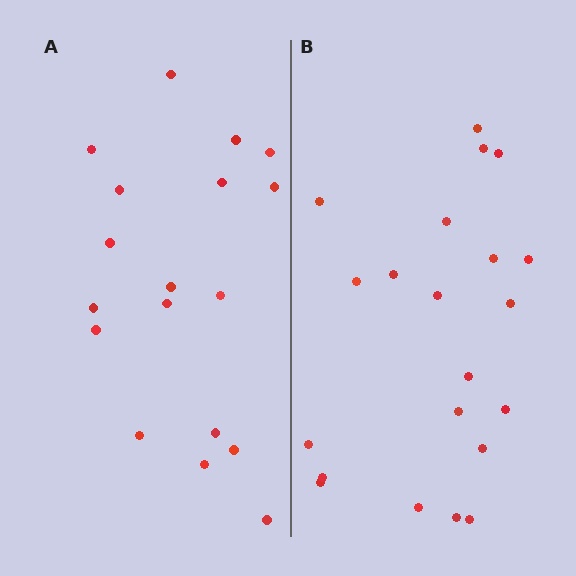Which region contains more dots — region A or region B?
Region B (the right region) has more dots.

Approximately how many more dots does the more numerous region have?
Region B has just a few more — roughly 2 or 3 more dots than region A.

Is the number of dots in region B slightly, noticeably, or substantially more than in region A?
Region B has only slightly more — the two regions are fairly close. The ratio is roughly 1.2 to 1.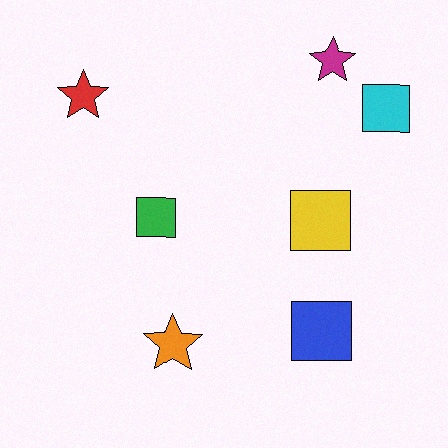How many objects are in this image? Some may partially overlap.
There are 7 objects.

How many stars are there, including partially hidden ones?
There are 3 stars.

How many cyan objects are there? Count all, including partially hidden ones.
There is 1 cyan object.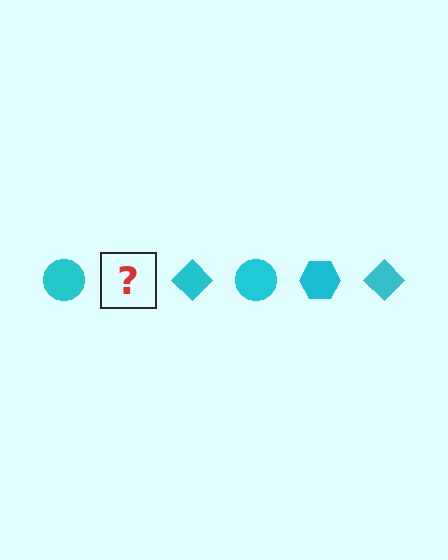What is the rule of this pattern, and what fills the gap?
The rule is that the pattern cycles through circle, hexagon, diamond shapes in cyan. The gap should be filled with a cyan hexagon.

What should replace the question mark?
The question mark should be replaced with a cyan hexagon.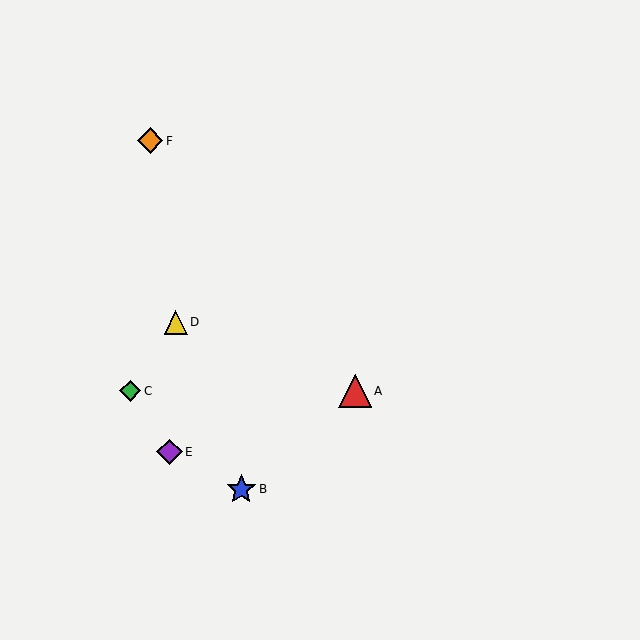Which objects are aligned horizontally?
Objects A, C are aligned horizontally.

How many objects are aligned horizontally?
2 objects (A, C) are aligned horizontally.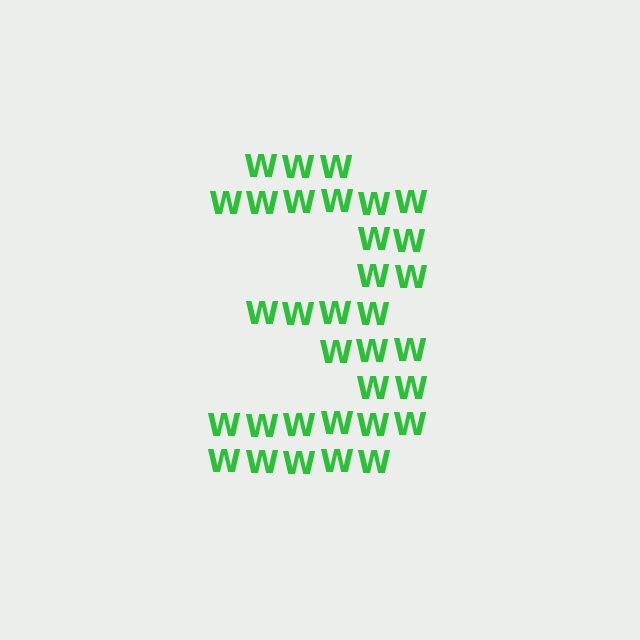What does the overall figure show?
The overall figure shows the digit 3.